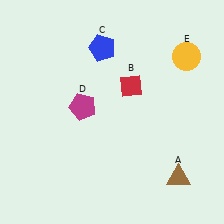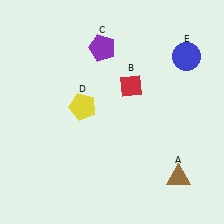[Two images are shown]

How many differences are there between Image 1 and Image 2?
There are 3 differences between the two images.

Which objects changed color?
C changed from blue to purple. D changed from magenta to yellow. E changed from yellow to blue.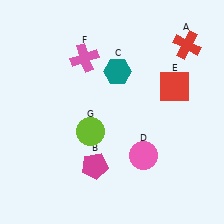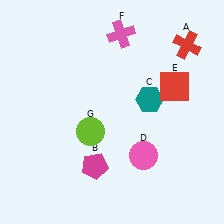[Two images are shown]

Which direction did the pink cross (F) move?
The pink cross (F) moved right.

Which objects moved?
The objects that moved are: the teal hexagon (C), the pink cross (F).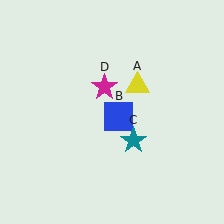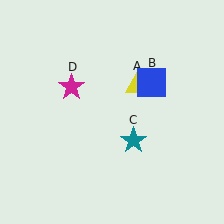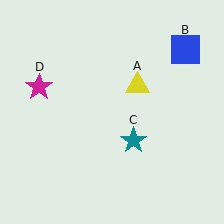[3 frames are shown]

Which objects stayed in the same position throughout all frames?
Yellow triangle (object A) and teal star (object C) remained stationary.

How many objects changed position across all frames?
2 objects changed position: blue square (object B), magenta star (object D).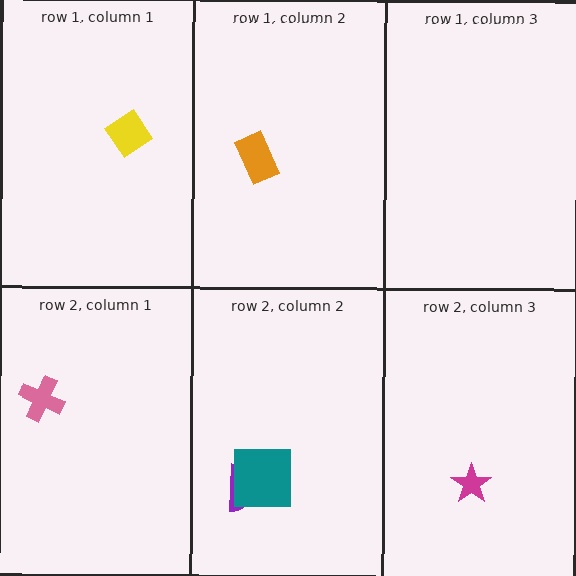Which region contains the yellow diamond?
The row 1, column 1 region.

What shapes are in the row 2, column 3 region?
The magenta star.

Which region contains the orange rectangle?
The row 1, column 2 region.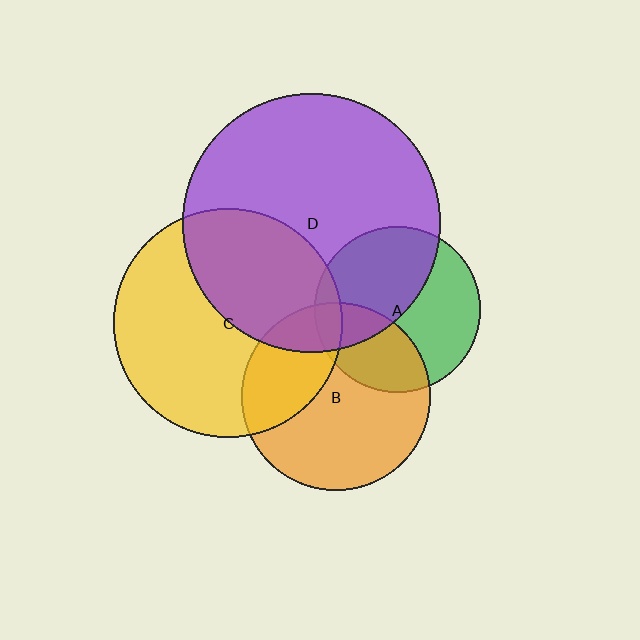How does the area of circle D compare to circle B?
Approximately 1.9 times.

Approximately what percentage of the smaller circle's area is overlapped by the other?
Approximately 10%.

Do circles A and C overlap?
Yes.